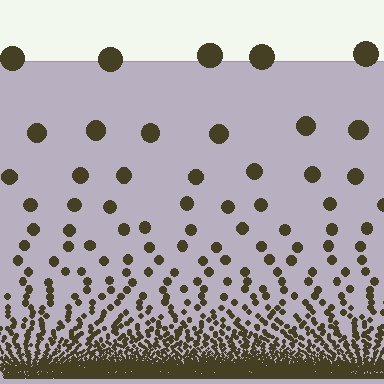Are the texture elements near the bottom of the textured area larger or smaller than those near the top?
Smaller. The gradient is inverted — elements near the bottom are smaller and denser.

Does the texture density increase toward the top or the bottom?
Density increases toward the bottom.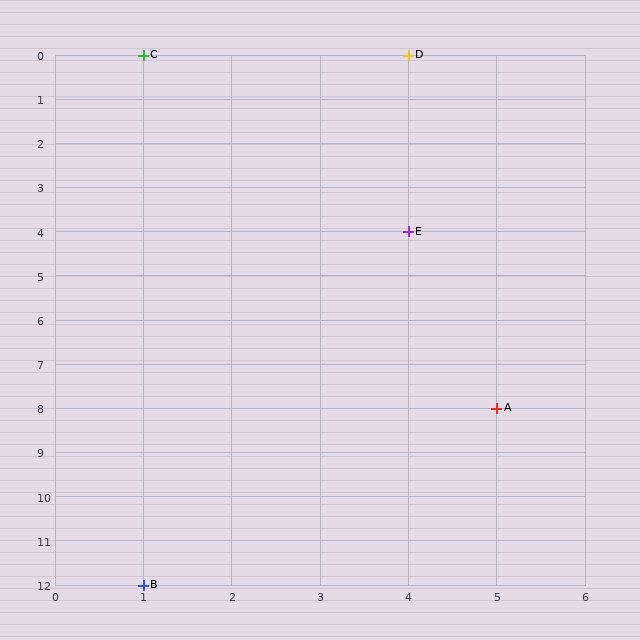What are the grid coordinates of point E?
Point E is at grid coordinates (4, 4).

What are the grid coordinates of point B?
Point B is at grid coordinates (1, 12).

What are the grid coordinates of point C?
Point C is at grid coordinates (1, 0).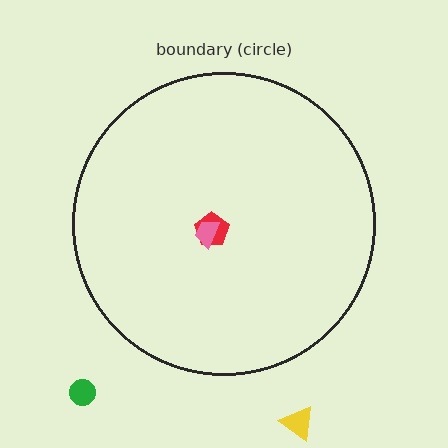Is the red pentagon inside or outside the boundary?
Inside.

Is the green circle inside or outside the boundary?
Outside.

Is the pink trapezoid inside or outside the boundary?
Inside.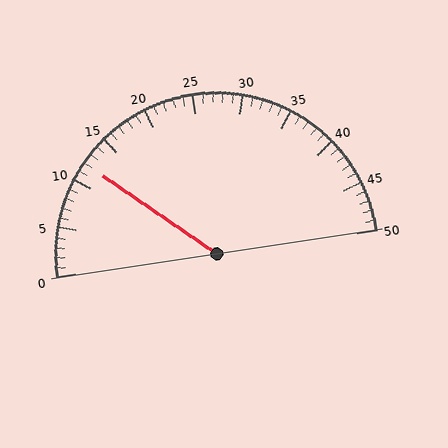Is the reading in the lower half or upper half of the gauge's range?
The reading is in the lower half of the range (0 to 50).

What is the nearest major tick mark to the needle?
The nearest major tick mark is 10.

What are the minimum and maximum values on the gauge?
The gauge ranges from 0 to 50.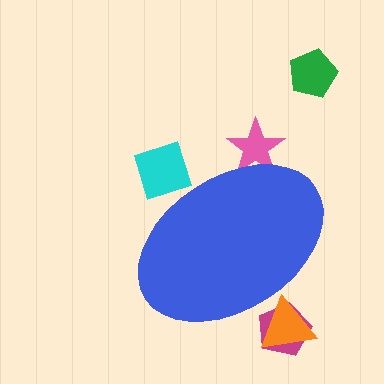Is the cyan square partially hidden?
Yes, the cyan square is partially hidden behind the blue ellipse.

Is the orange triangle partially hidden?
Yes, the orange triangle is partially hidden behind the blue ellipse.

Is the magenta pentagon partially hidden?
Yes, the magenta pentagon is partially hidden behind the blue ellipse.